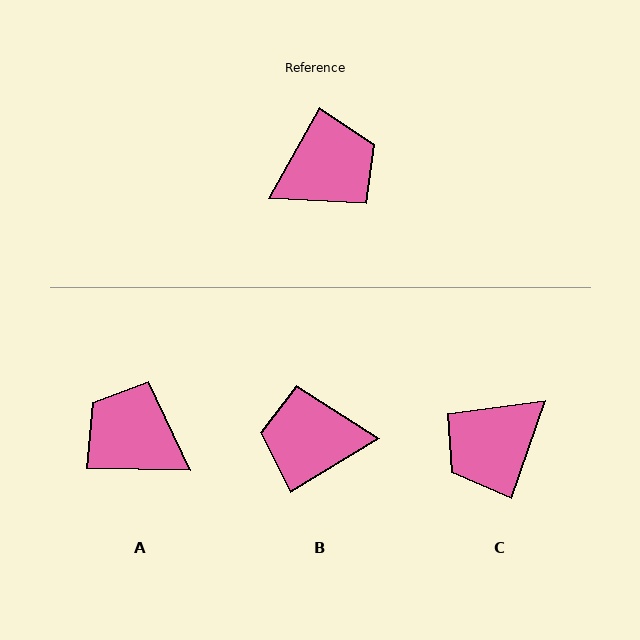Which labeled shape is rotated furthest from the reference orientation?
C, about 170 degrees away.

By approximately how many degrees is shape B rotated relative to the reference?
Approximately 150 degrees counter-clockwise.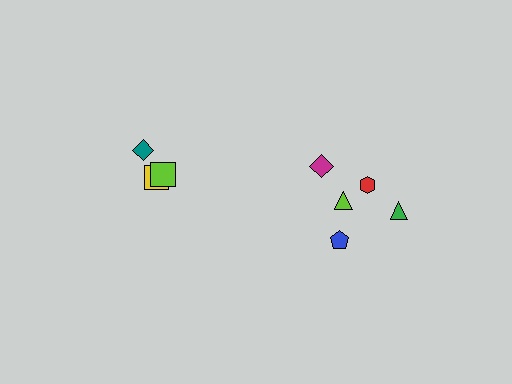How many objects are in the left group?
There are 3 objects.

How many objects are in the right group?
There are 5 objects.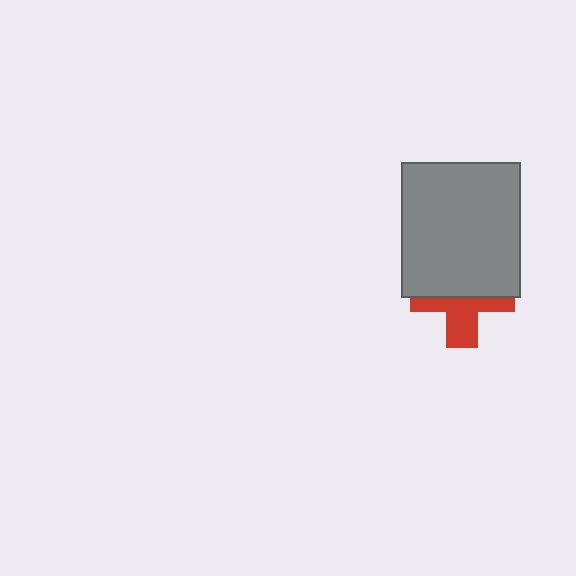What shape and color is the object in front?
The object in front is a gray rectangle.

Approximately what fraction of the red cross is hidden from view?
Roughly 54% of the red cross is hidden behind the gray rectangle.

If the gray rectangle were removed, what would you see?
You would see the complete red cross.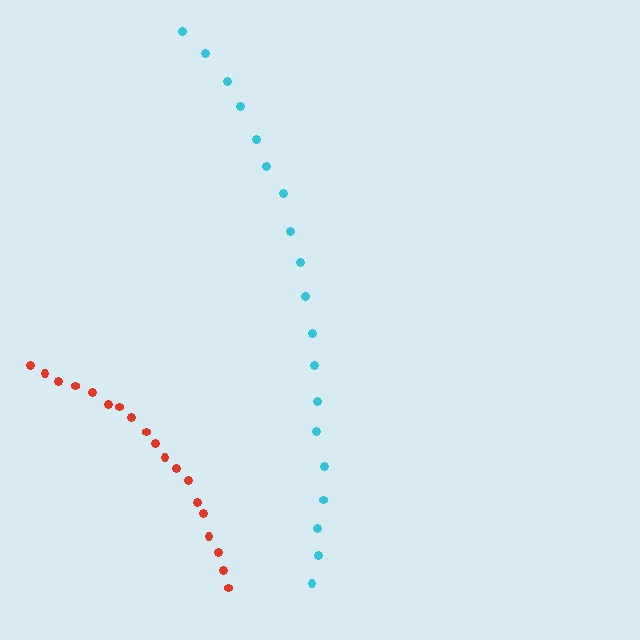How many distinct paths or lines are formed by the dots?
There are 2 distinct paths.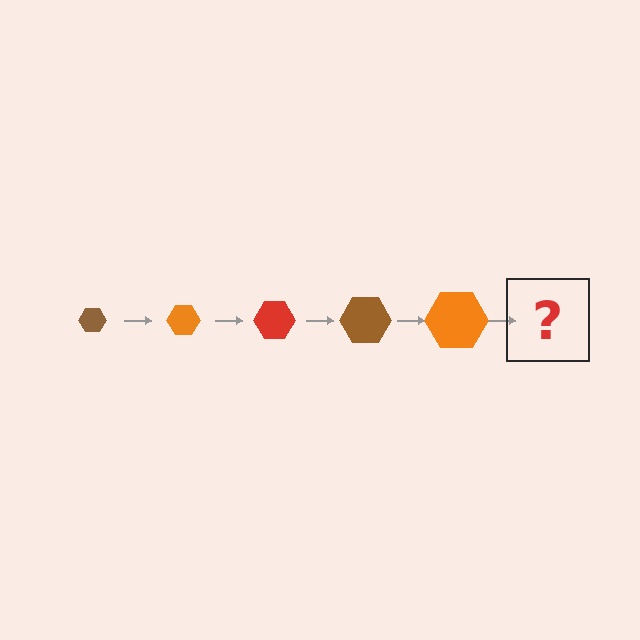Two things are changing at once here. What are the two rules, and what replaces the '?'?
The two rules are that the hexagon grows larger each step and the color cycles through brown, orange, and red. The '?' should be a red hexagon, larger than the previous one.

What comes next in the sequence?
The next element should be a red hexagon, larger than the previous one.